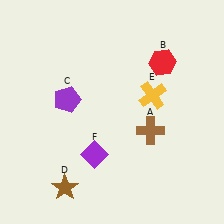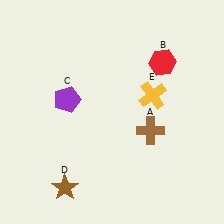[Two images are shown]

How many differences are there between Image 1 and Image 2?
There is 1 difference between the two images.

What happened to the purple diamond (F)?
The purple diamond (F) was removed in Image 2. It was in the bottom-left area of Image 1.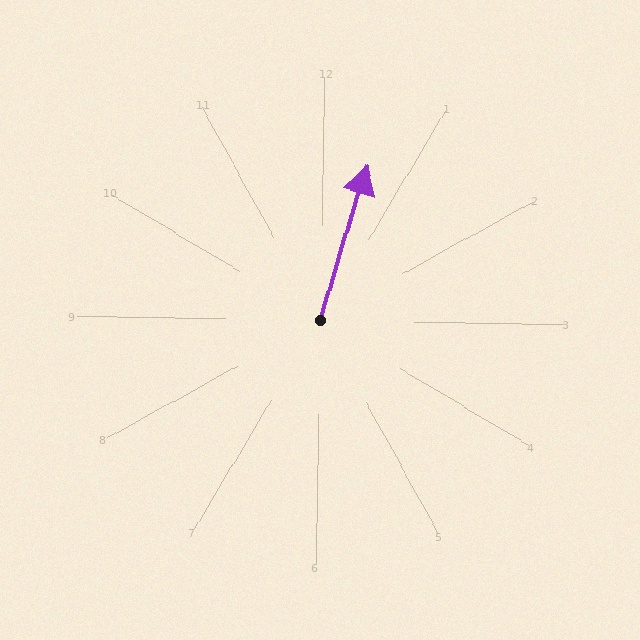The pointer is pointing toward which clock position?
Roughly 1 o'clock.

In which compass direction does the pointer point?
North.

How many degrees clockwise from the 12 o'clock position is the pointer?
Approximately 16 degrees.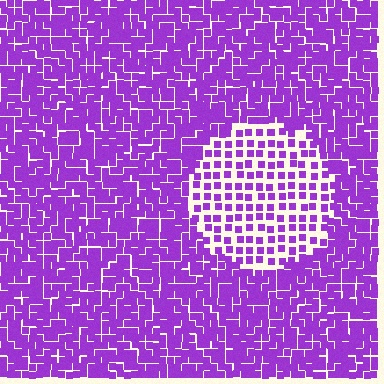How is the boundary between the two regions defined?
The boundary is defined by a change in element density (approximately 2.1x ratio). All elements are the same color, size, and shape.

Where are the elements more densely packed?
The elements are more densely packed outside the circle boundary.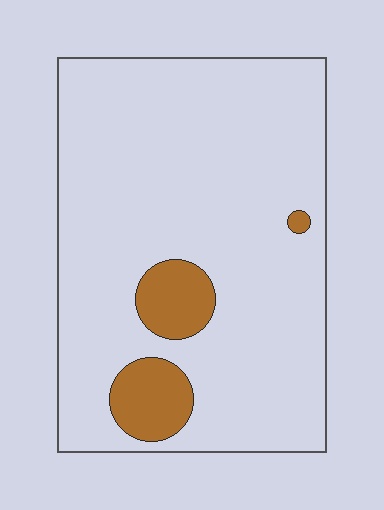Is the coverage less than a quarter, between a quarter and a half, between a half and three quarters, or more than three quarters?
Less than a quarter.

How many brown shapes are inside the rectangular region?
3.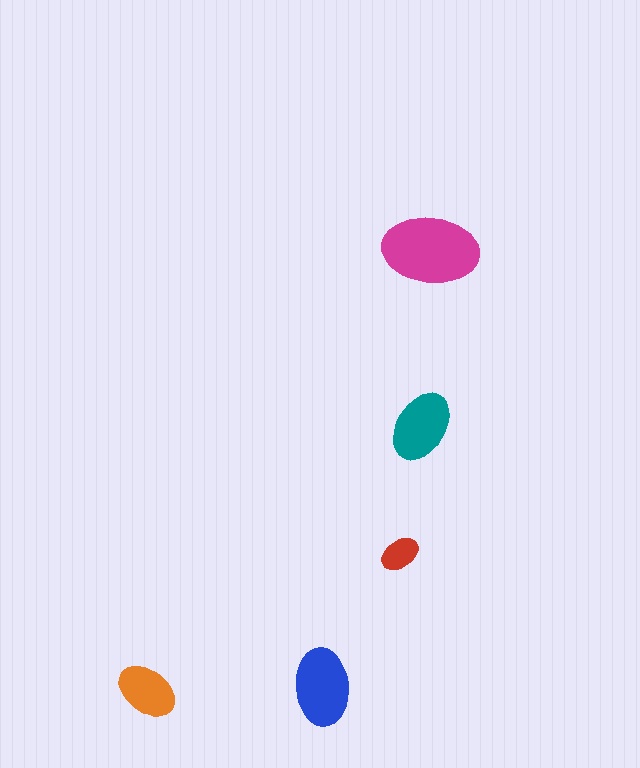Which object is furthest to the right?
The magenta ellipse is rightmost.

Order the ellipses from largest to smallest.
the magenta one, the blue one, the teal one, the orange one, the red one.